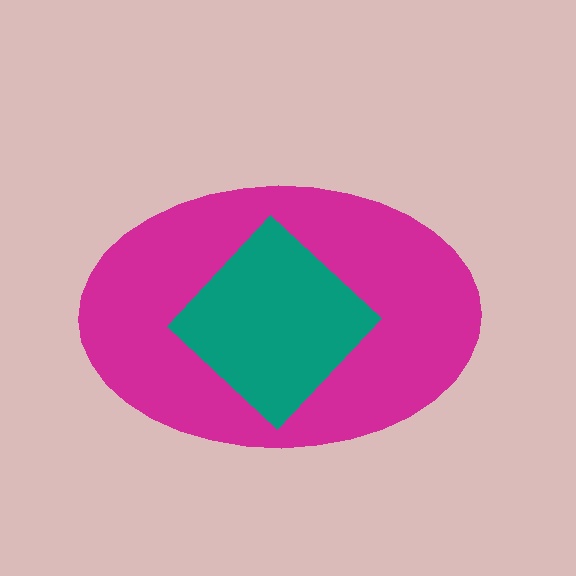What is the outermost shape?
The magenta ellipse.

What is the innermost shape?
The teal diamond.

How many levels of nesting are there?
2.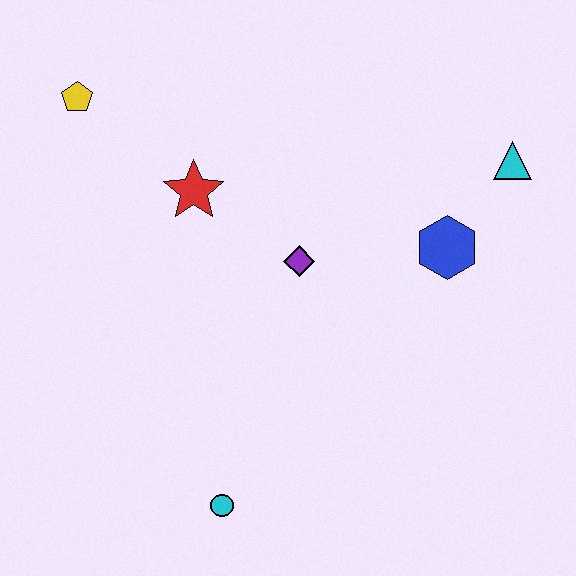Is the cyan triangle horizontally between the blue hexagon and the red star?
No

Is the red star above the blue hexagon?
Yes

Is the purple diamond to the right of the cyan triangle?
No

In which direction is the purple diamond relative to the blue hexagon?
The purple diamond is to the left of the blue hexagon.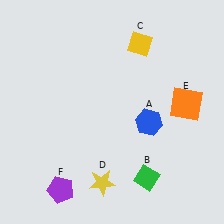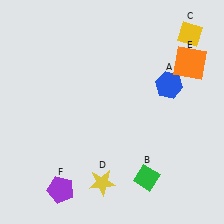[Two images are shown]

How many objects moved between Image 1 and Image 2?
3 objects moved between the two images.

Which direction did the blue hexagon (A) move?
The blue hexagon (A) moved up.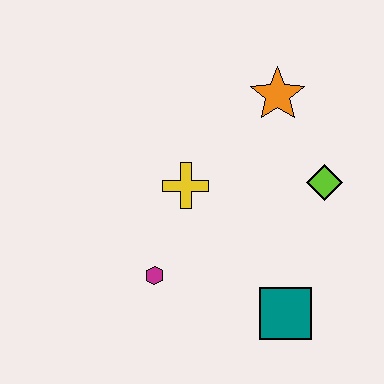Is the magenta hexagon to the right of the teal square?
No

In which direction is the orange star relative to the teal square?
The orange star is above the teal square.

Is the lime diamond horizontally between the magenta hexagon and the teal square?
No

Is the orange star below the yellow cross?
No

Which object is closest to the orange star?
The lime diamond is closest to the orange star.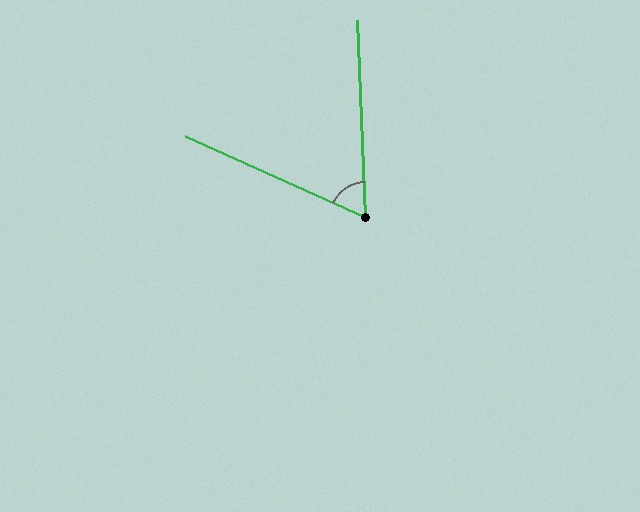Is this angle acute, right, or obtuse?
It is acute.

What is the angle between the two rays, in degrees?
Approximately 63 degrees.